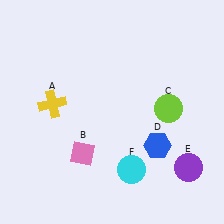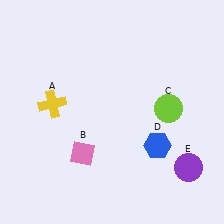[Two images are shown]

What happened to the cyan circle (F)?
The cyan circle (F) was removed in Image 2. It was in the bottom-right area of Image 1.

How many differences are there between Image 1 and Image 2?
There is 1 difference between the two images.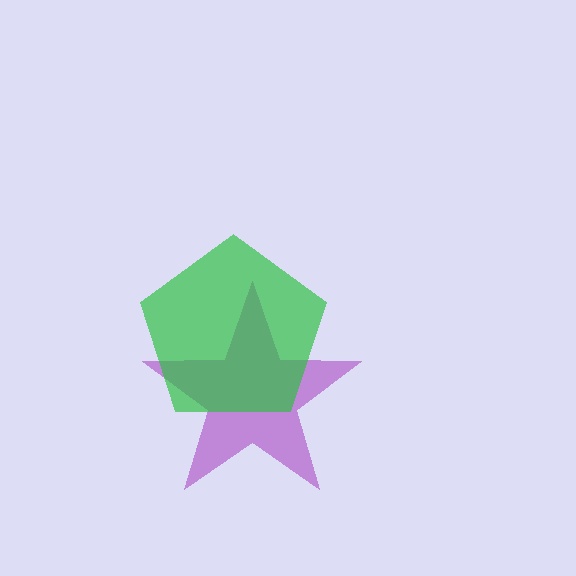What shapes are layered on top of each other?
The layered shapes are: a purple star, a green pentagon.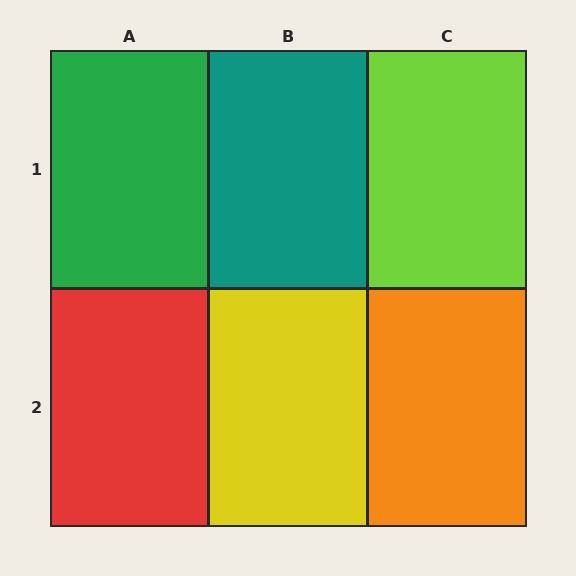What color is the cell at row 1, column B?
Teal.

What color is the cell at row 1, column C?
Lime.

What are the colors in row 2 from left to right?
Red, yellow, orange.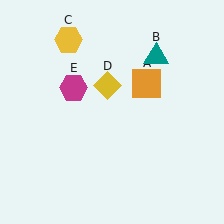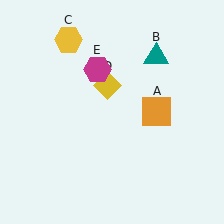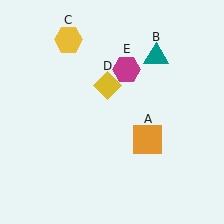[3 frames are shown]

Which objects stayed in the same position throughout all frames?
Teal triangle (object B) and yellow hexagon (object C) and yellow diamond (object D) remained stationary.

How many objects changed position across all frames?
2 objects changed position: orange square (object A), magenta hexagon (object E).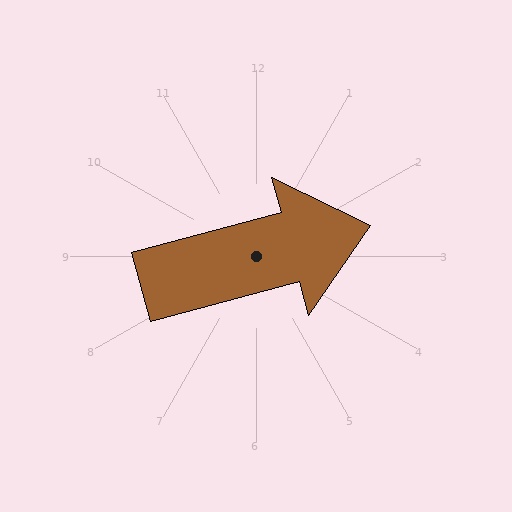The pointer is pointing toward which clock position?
Roughly 3 o'clock.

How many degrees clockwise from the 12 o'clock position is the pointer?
Approximately 75 degrees.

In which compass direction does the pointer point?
East.